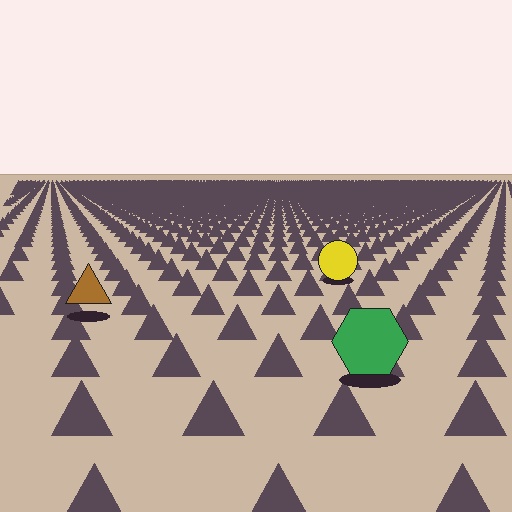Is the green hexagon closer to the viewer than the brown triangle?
Yes. The green hexagon is closer — you can tell from the texture gradient: the ground texture is coarser near it.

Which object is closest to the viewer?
The green hexagon is closest. The texture marks near it are larger and more spread out.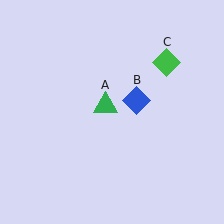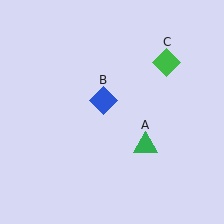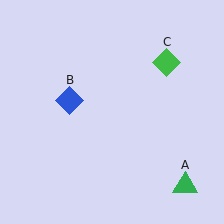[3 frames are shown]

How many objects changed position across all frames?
2 objects changed position: green triangle (object A), blue diamond (object B).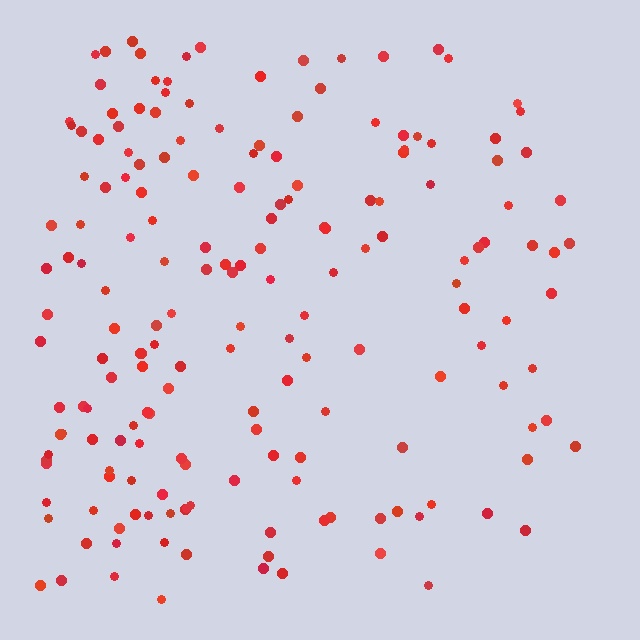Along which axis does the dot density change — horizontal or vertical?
Horizontal.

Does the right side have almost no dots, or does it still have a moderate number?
Still a moderate number, just noticeably fewer than the left.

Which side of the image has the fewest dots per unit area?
The right.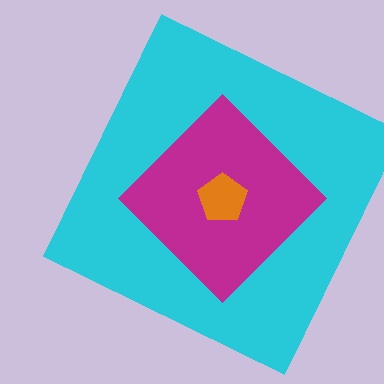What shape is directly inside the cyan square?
The magenta diamond.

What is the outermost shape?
The cyan square.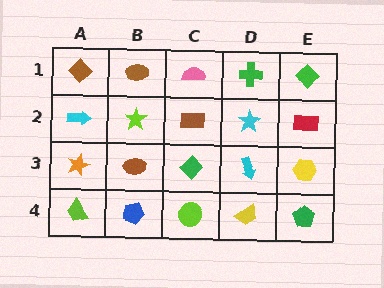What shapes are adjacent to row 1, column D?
A cyan star (row 2, column D), a pink semicircle (row 1, column C), a green diamond (row 1, column E).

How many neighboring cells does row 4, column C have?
3.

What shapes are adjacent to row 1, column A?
A cyan arrow (row 2, column A), a brown ellipse (row 1, column B).